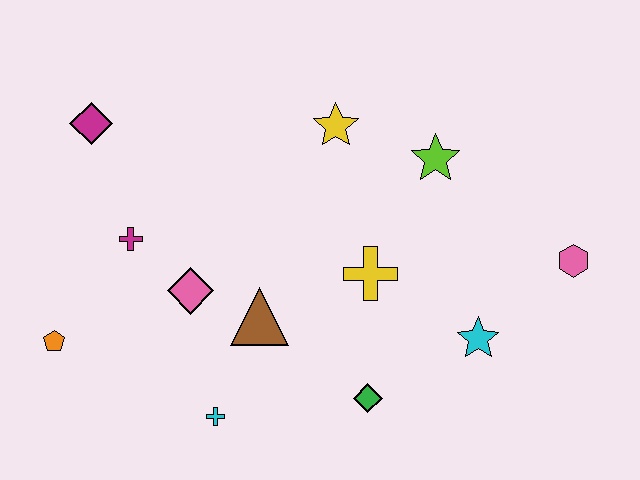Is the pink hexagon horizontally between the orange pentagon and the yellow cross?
No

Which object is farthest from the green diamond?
The magenta diamond is farthest from the green diamond.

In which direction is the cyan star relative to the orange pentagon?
The cyan star is to the right of the orange pentagon.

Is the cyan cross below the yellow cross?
Yes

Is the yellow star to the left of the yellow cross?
Yes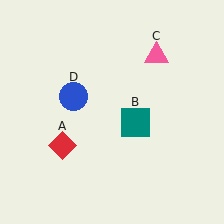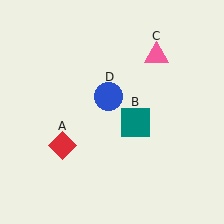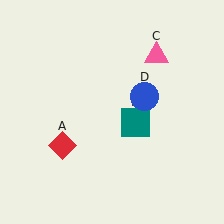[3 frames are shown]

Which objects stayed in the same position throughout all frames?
Red diamond (object A) and teal square (object B) and pink triangle (object C) remained stationary.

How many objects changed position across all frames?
1 object changed position: blue circle (object D).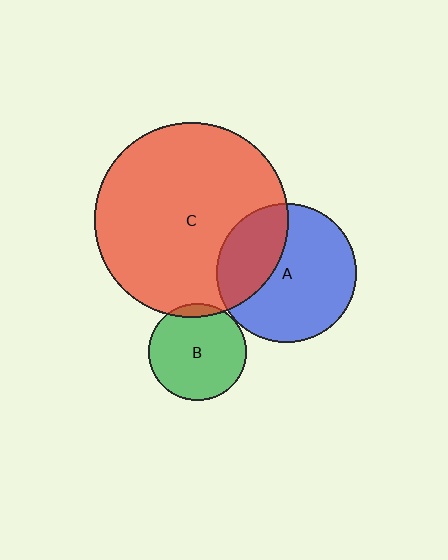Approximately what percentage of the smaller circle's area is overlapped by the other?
Approximately 35%.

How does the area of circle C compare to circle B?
Approximately 4.0 times.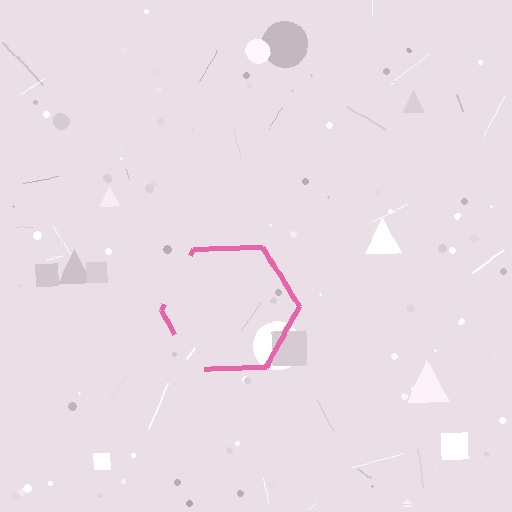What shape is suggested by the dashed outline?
The dashed outline suggests a hexagon.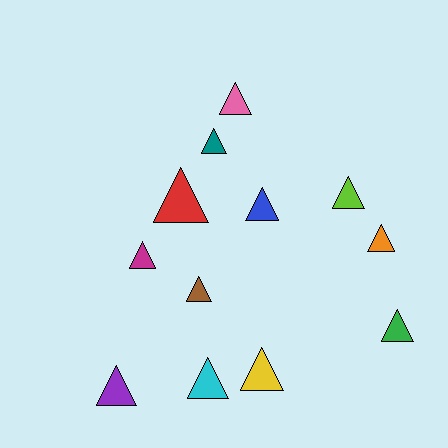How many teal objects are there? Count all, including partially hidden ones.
There is 1 teal object.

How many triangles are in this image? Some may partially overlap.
There are 12 triangles.